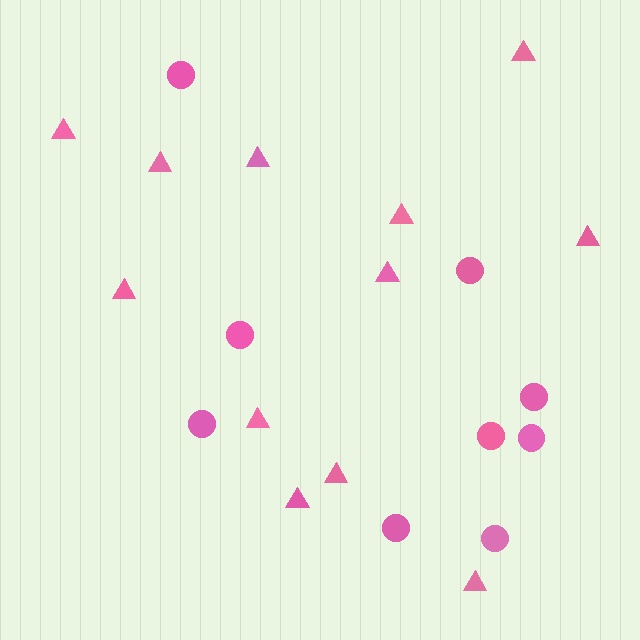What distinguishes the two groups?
There are 2 groups: one group of triangles (12) and one group of circles (9).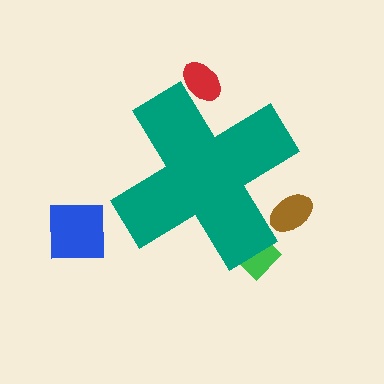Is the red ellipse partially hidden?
Yes, the red ellipse is partially hidden behind the teal cross.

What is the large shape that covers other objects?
A teal cross.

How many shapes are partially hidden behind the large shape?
3 shapes are partially hidden.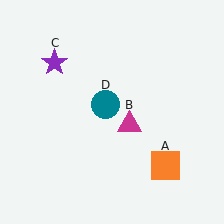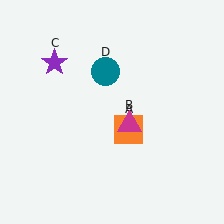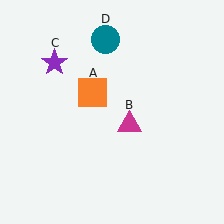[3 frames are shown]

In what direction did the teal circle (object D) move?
The teal circle (object D) moved up.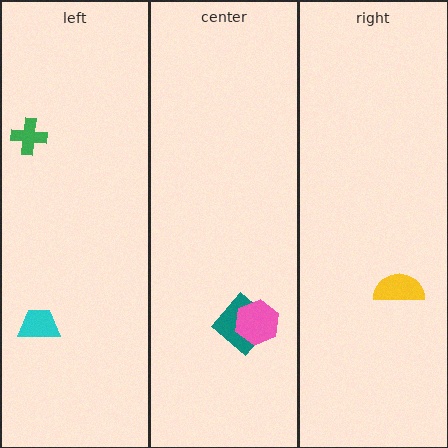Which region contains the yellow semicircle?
The right region.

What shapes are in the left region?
The cyan trapezoid, the green cross.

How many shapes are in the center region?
2.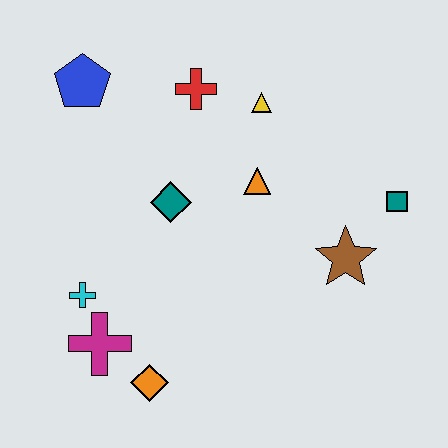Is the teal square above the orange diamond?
Yes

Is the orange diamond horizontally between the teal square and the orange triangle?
No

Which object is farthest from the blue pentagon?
The teal square is farthest from the blue pentagon.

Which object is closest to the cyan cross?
The magenta cross is closest to the cyan cross.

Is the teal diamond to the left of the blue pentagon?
No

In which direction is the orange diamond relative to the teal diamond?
The orange diamond is below the teal diamond.